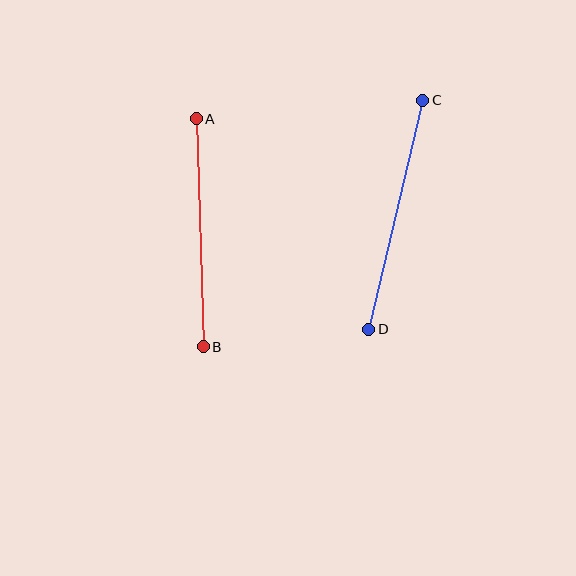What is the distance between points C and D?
The distance is approximately 235 pixels.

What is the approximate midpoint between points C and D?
The midpoint is at approximately (396, 215) pixels.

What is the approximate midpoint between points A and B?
The midpoint is at approximately (200, 233) pixels.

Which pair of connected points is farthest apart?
Points C and D are farthest apart.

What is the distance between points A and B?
The distance is approximately 228 pixels.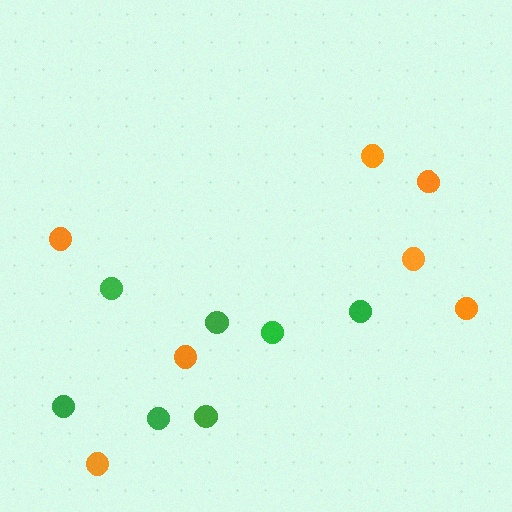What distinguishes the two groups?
There are 2 groups: one group of orange circles (7) and one group of green circles (7).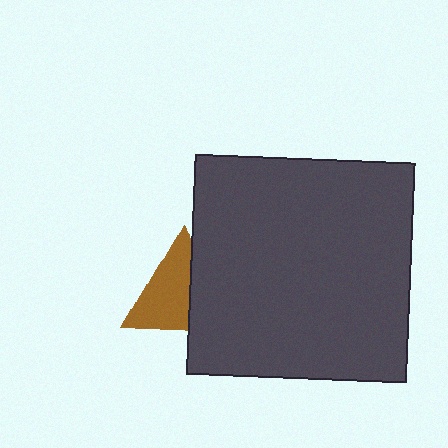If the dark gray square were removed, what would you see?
You would see the complete brown triangle.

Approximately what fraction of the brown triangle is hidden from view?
Roughly 39% of the brown triangle is hidden behind the dark gray square.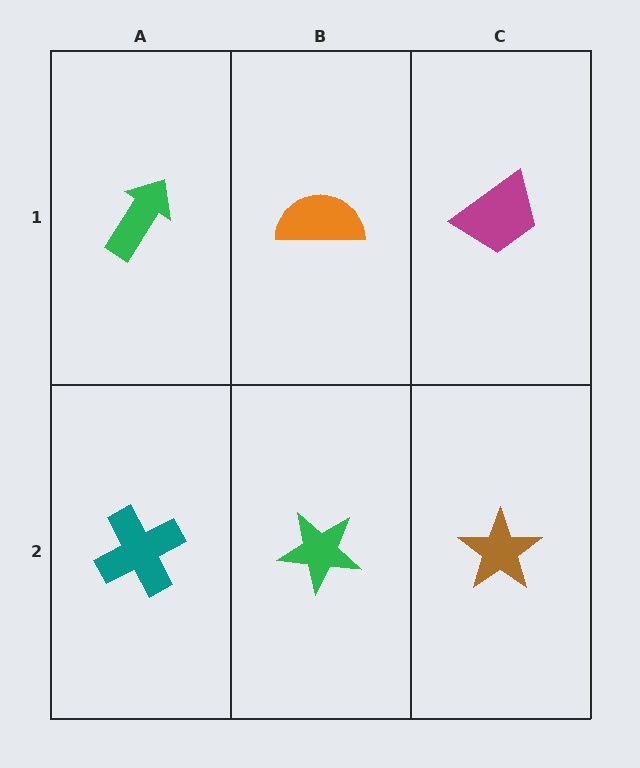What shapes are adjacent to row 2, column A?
A green arrow (row 1, column A), a green star (row 2, column B).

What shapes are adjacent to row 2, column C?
A magenta trapezoid (row 1, column C), a green star (row 2, column B).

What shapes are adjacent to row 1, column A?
A teal cross (row 2, column A), an orange semicircle (row 1, column B).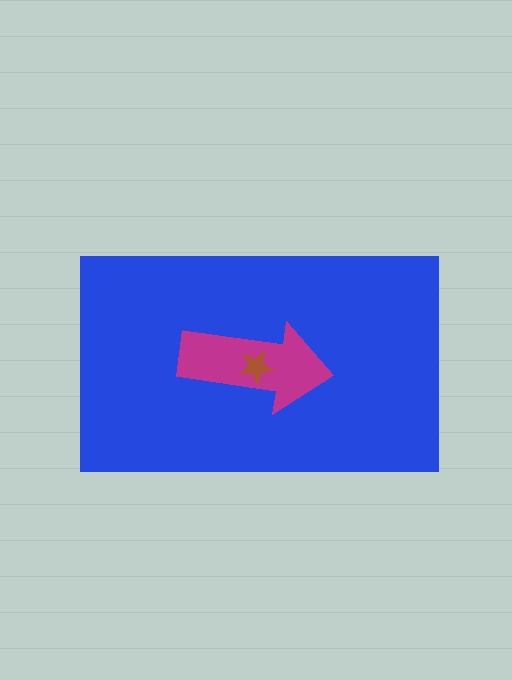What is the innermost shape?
The brown star.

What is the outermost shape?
The blue rectangle.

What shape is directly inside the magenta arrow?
The brown star.